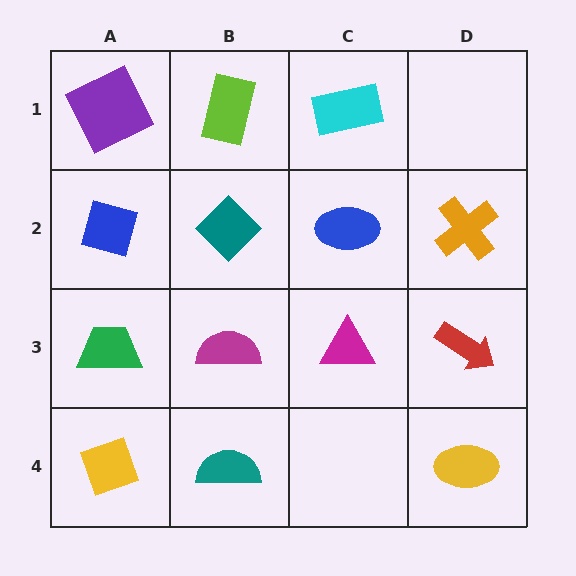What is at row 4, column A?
A yellow diamond.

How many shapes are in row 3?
4 shapes.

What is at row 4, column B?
A teal semicircle.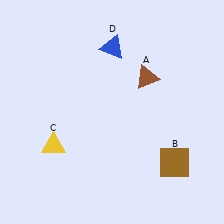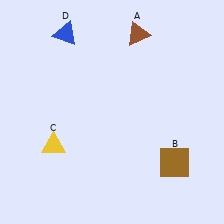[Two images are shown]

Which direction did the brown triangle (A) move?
The brown triangle (A) moved up.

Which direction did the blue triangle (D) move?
The blue triangle (D) moved left.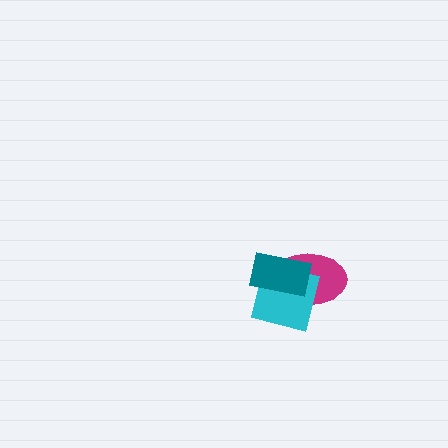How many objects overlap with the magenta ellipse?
2 objects overlap with the magenta ellipse.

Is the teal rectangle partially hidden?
No, no other shape covers it.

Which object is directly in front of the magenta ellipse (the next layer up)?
The cyan square is directly in front of the magenta ellipse.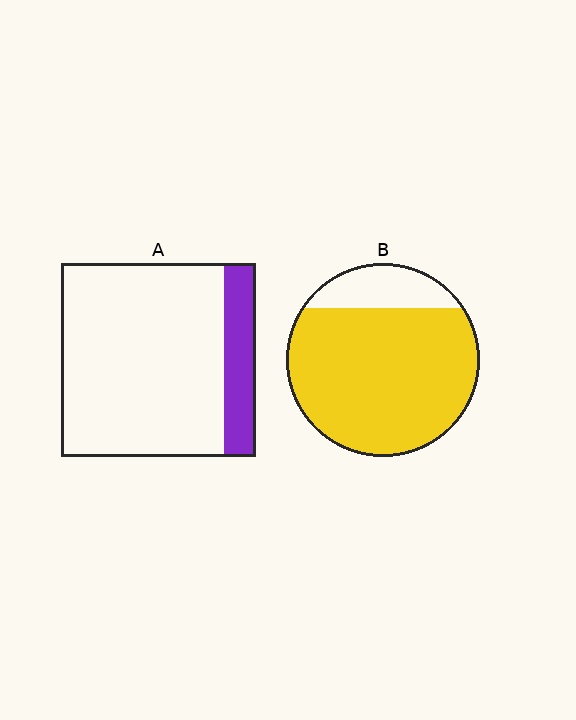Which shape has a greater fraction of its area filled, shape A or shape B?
Shape B.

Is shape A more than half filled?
No.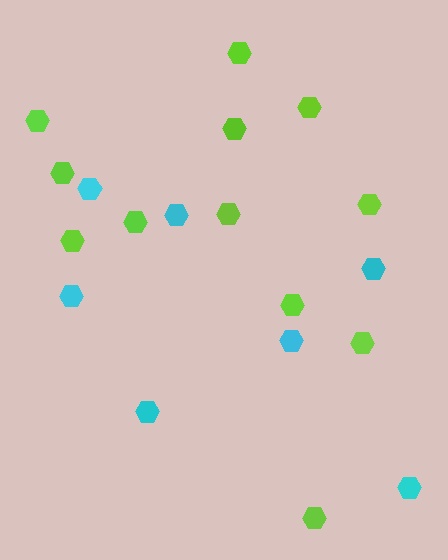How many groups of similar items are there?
There are 2 groups: one group of lime hexagons (12) and one group of cyan hexagons (7).